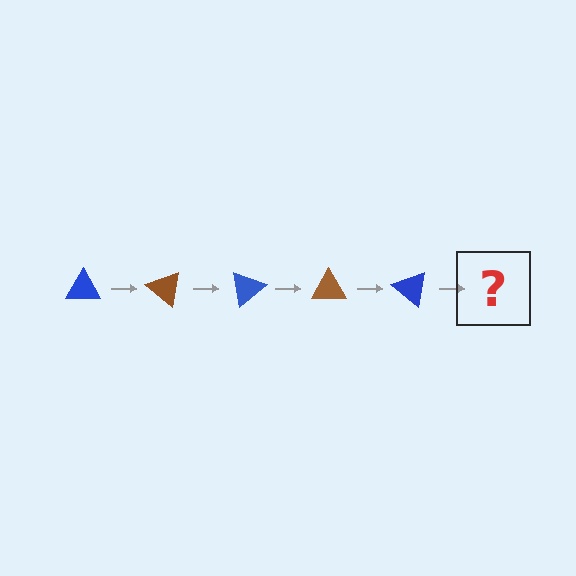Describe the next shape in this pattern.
It should be a brown triangle, rotated 200 degrees from the start.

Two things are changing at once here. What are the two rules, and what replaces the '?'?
The two rules are that it rotates 40 degrees each step and the color cycles through blue and brown. The '?' should be a brown triangle, rotated 200 degrees from the start.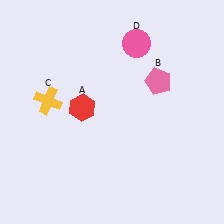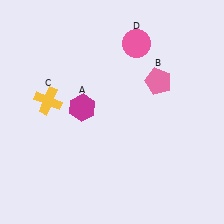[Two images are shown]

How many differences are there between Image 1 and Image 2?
There is 1 difference between the two images.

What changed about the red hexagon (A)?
In Image 1, A is red. In Image 2, it changed to magenta.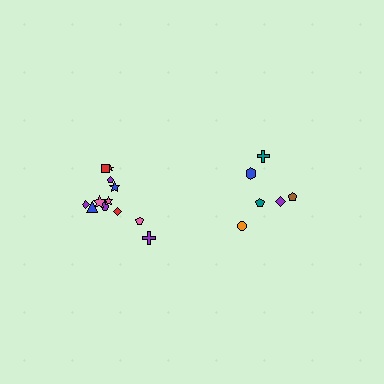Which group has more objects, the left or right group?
The left group.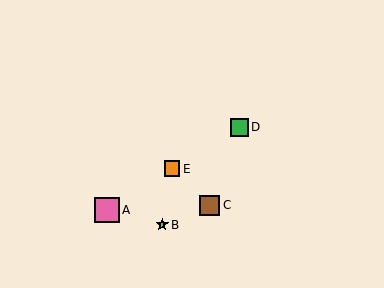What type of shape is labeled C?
Shape C is a brown square.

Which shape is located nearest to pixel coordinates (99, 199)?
The pink square (labeled A) at (107, 210) is nearest to that location.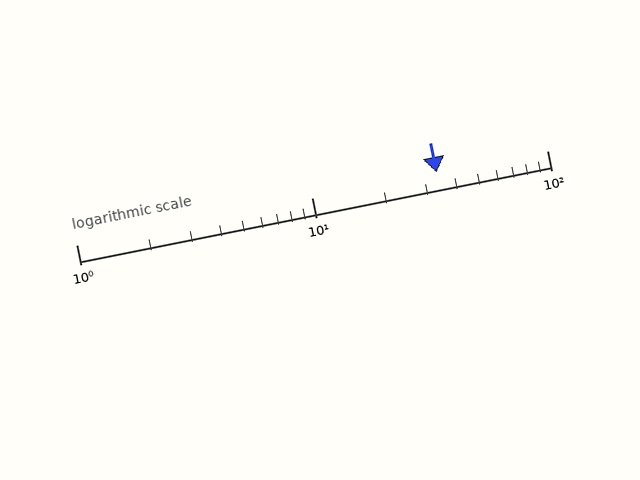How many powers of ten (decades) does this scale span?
The scale spans 2 decades, from 1 to 100.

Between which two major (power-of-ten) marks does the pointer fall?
The pointer is between 10 and 100.